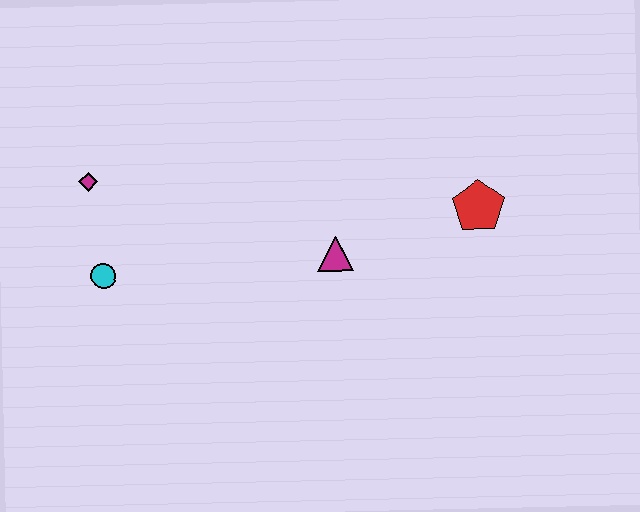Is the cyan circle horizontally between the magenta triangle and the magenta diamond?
Yes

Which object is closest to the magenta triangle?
The red pentagon is closest to the magenta triangle.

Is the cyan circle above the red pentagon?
No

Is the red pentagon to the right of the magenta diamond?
Yes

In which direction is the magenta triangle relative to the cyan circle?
The magenta triangle is to the right of the cyan circle.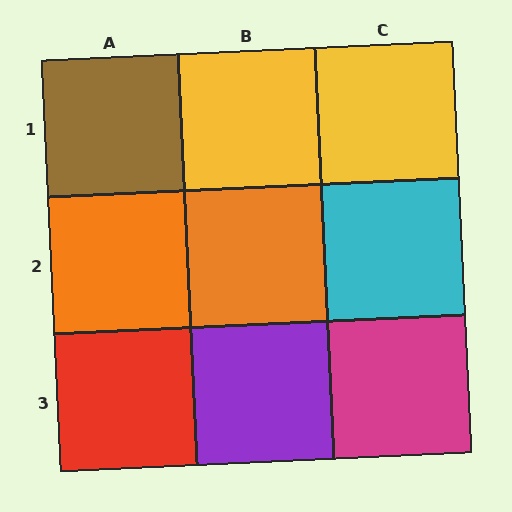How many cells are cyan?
1 cell is cyan.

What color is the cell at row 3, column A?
Red.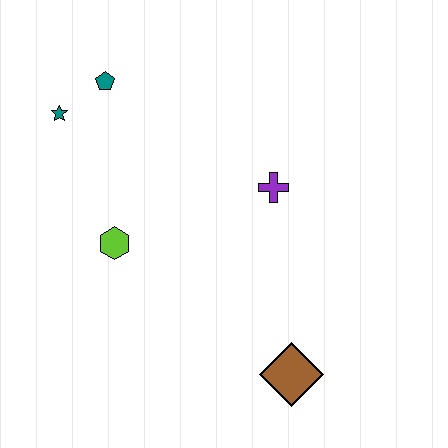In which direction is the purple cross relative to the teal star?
The purple cross is to the right of the teal star.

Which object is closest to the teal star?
The teal pentagon is closest to the teal star.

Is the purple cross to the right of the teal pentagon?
Yes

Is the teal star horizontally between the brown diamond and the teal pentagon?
No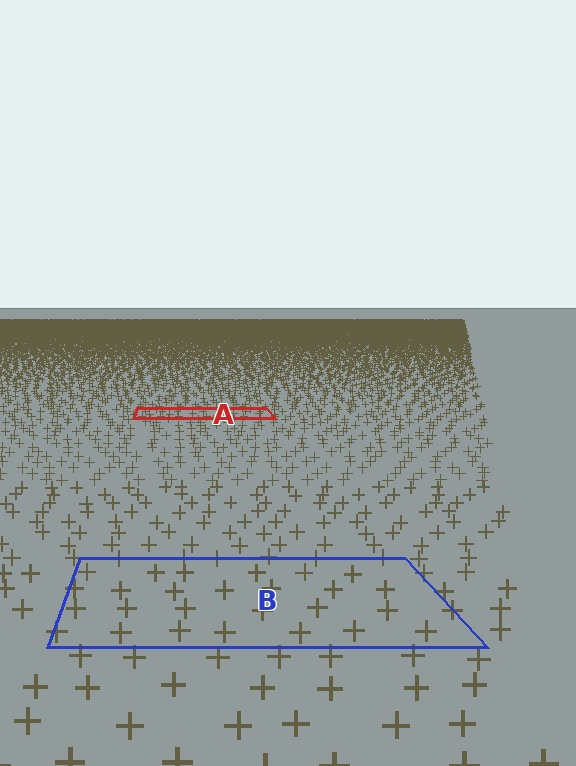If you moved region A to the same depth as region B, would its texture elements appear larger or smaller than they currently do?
They would appear larger. At a closer depth, the same texture elements are projected at a bigger on-screen size.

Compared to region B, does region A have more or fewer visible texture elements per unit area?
Region A has more texture elements per unit area — they are packed more densely because it is farther away.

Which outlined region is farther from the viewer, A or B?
Region A is farther from the viewer — the texture elements inside it appear smaller and more densely packed.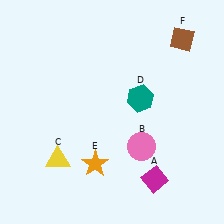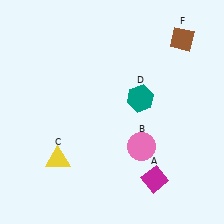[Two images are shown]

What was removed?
The orange star (E) was removed in Image 2.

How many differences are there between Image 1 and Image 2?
There is 1 difference between the two images.